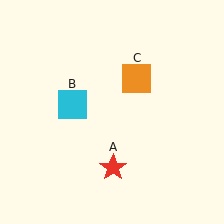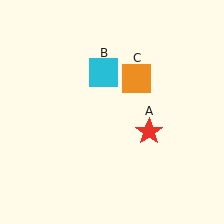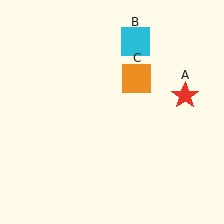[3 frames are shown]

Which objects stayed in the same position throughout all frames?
Orange square (object C) remained stationary.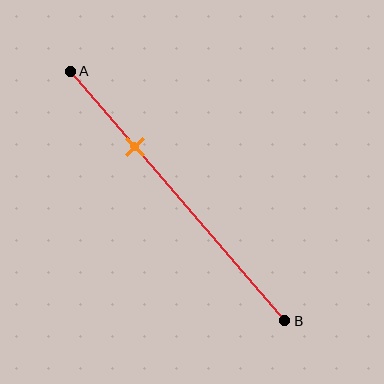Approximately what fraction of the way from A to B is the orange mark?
The orange mark is approximately 30% of the way from A to B.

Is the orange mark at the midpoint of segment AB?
No, the mark is at about 30% from A, not at the 50% midpoint.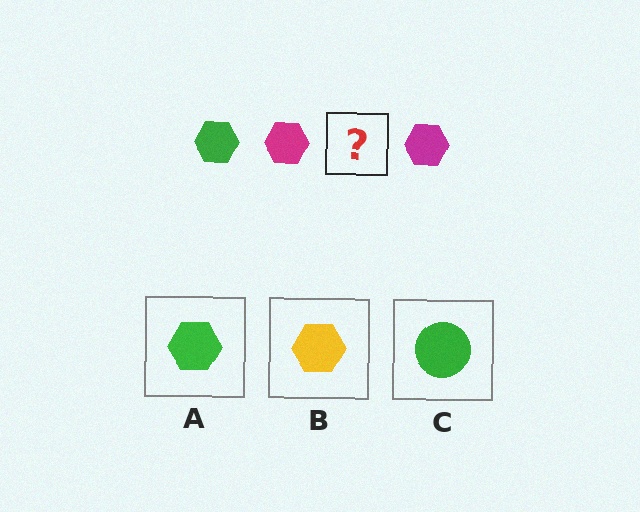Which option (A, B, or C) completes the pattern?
A.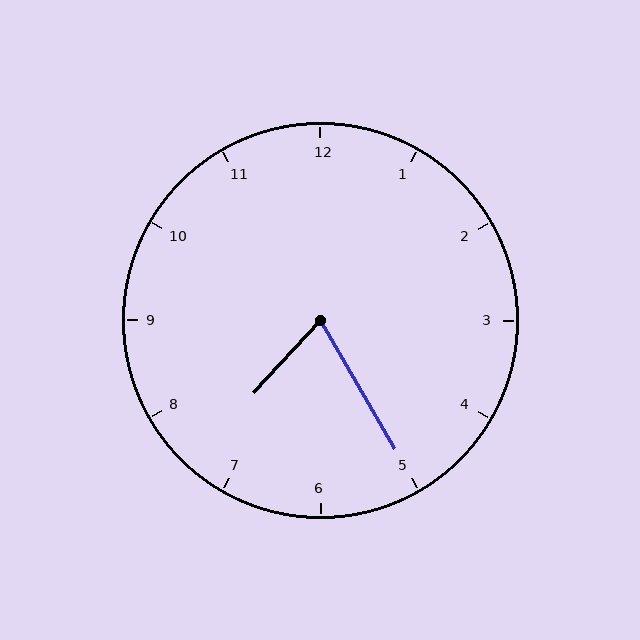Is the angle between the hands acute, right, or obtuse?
It is acute.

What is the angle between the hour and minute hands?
Approximately 72 degrees.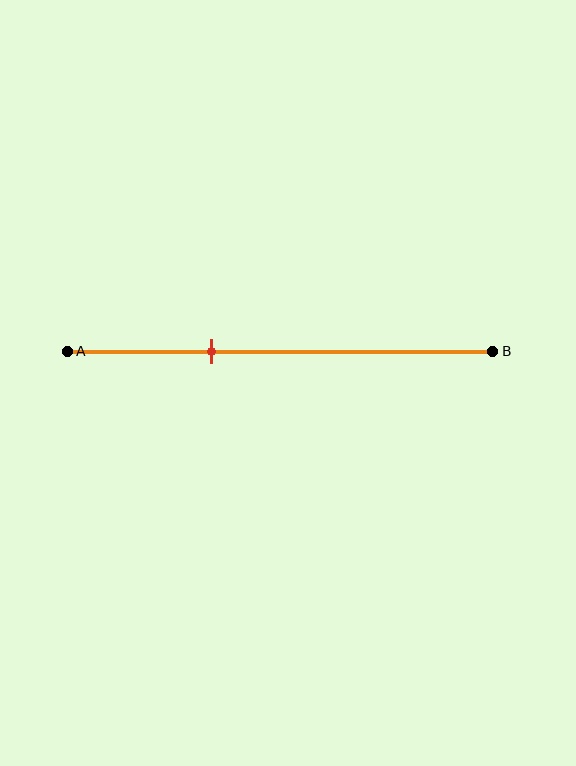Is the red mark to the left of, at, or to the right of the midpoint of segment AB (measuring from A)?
The red mark is to the left of the midpoint of segment AB.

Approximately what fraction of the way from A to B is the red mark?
The red mark is approximately 35% of the way from A to B.